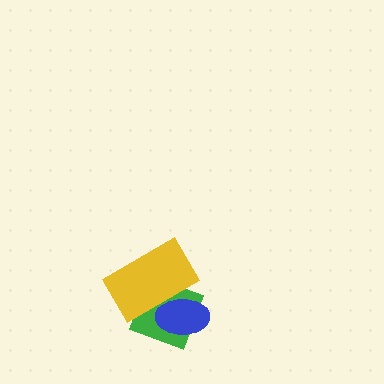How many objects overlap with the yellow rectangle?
2 objects overlap with the yellow rectangle.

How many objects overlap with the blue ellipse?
2 objects overlap with the blue ellipse.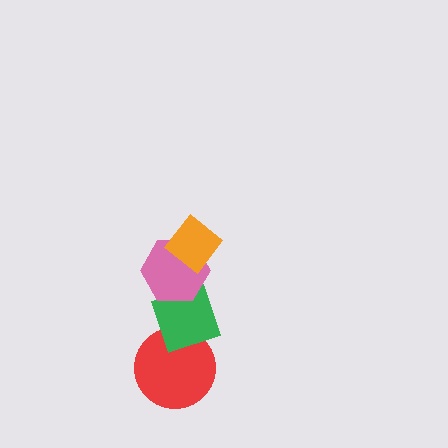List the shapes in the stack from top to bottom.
From top to bottom: the orange diamond, the pink hexagon, the green diamond, the red circle.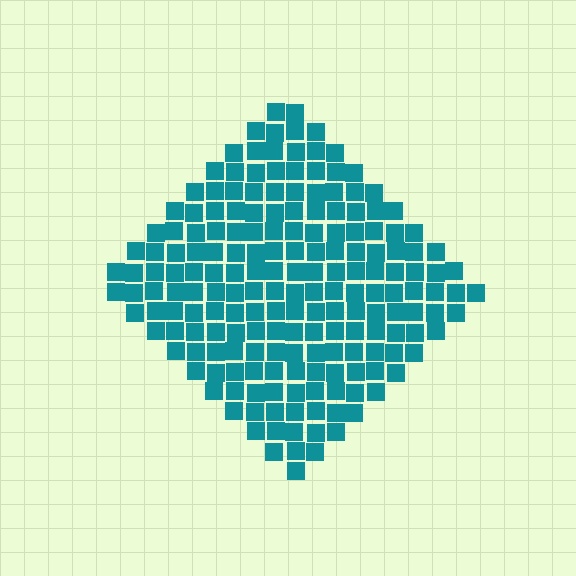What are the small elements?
The small elements are squares.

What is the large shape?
The large shape is a diamond.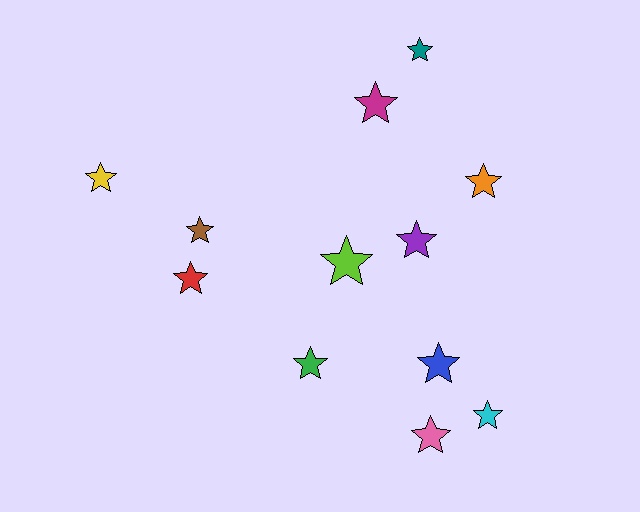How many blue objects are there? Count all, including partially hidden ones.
There is 1 blue object.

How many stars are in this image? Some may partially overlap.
There are 12 stars.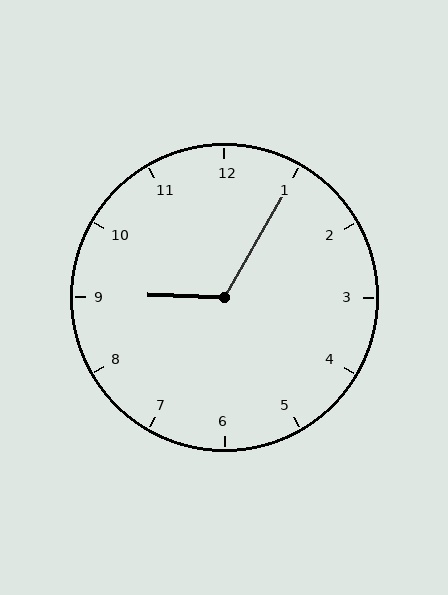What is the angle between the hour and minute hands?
Approximately 118 degrees.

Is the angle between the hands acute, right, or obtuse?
It is obtuse.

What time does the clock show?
9:05.